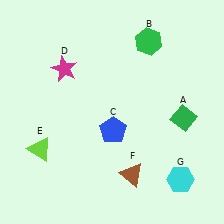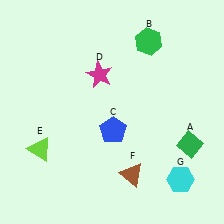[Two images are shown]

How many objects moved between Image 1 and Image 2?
2 objects moved between the two images.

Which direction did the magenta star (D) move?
The magenta star (D) moved right.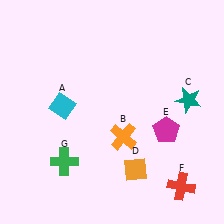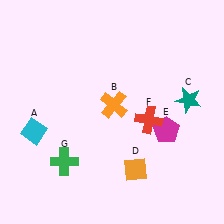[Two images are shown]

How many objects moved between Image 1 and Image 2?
3 objects moved between the two images.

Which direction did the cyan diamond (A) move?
The cyan diamond (A) moved left.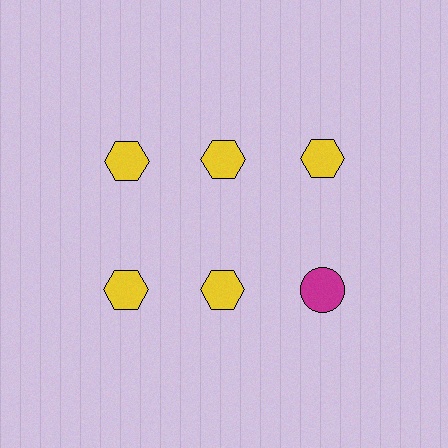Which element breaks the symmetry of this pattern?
The magenta circle in the second row, center column breaks the symmetry. All other shapes are yellow hexagons.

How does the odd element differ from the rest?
It differs in both color (magenta instead of yellow) and shape (circle instead of hexagon).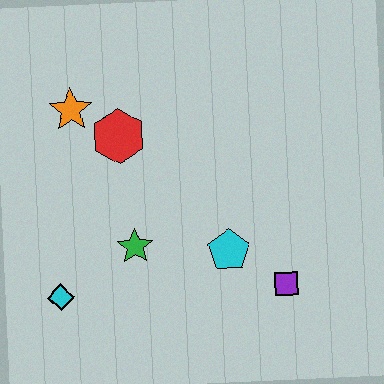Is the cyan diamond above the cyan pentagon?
No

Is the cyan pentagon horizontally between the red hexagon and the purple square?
Yes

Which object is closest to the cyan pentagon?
The purple square is closest to the cyan pentagon.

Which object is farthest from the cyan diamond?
The purple square is farthest from the cyan diamond.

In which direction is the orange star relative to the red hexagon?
The orange star is to the left of the red hexagon.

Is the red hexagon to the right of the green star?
No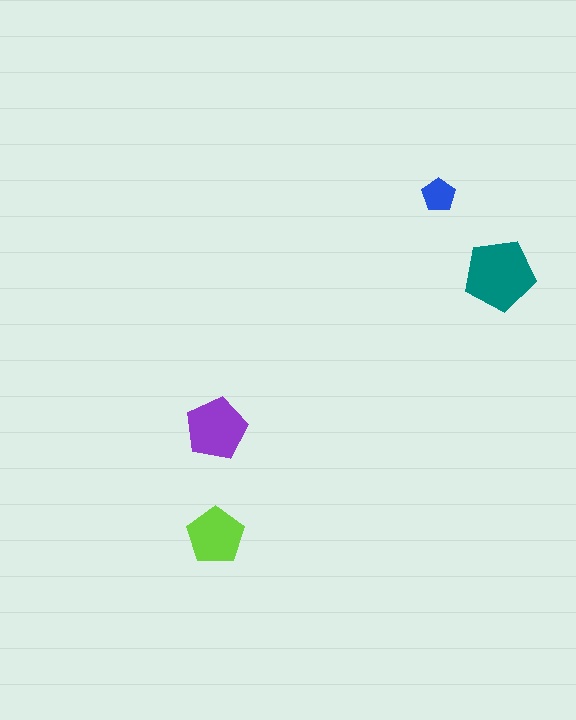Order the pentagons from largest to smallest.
the teal one, the purple one, the lime one, the blue one.